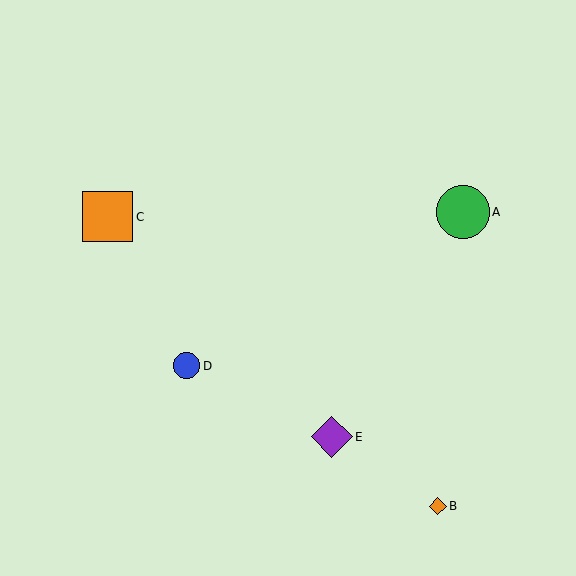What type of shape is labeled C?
Shape C is an orange square.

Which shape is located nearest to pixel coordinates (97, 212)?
The orange square (labeled C) at (107, 217) is nearest to that location.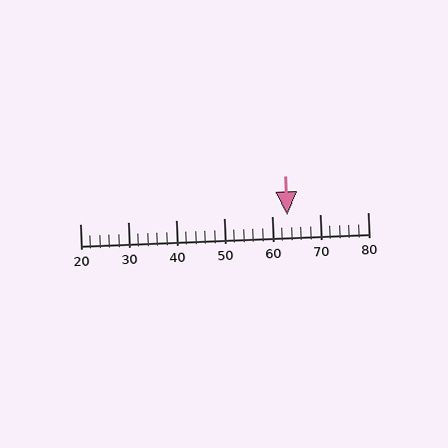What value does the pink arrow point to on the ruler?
The pink arrow points to approximately 63.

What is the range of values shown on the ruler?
The ruler shows values from 20 to 80.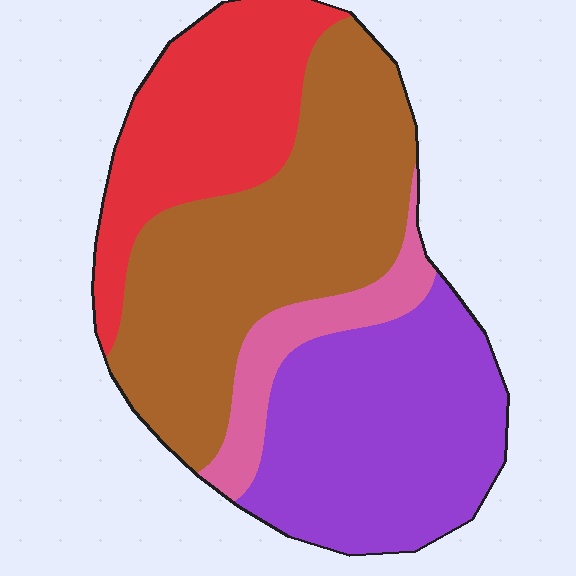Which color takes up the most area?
Brown, at roughly 40%.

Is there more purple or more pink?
Purple.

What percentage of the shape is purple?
Purple takes up about one third (1/3) of the shape.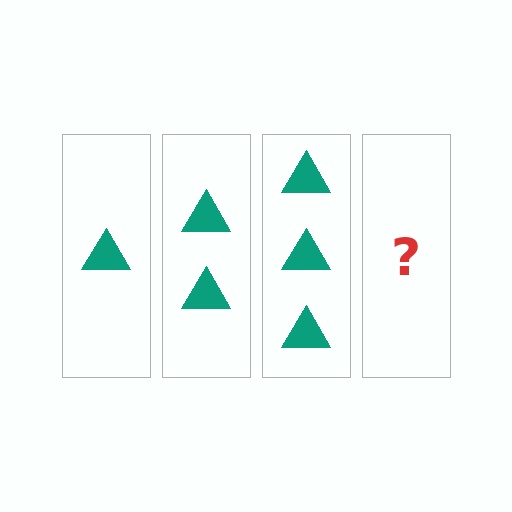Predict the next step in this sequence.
The next step is 4 triangles.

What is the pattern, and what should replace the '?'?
The pattern is that each step adds one more triangle. The '?' should be 4 triangles.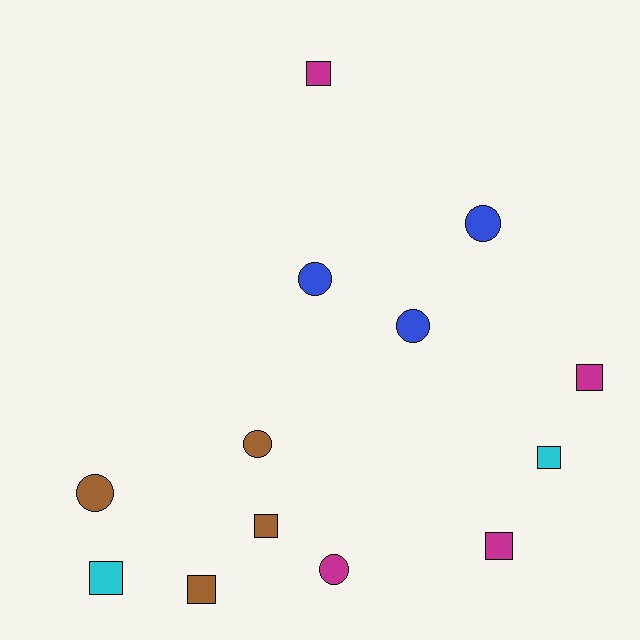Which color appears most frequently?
Magenta, with 4 objects.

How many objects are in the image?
There are 13 objects.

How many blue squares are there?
There are no blue squares.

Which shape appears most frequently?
Square, with 7 objects.